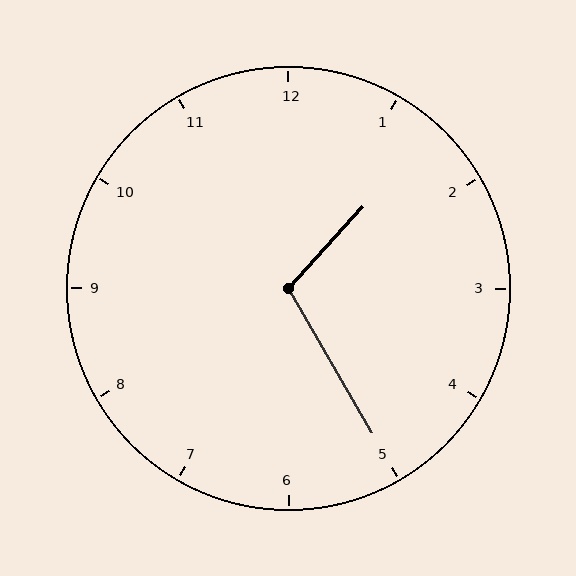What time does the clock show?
1:25.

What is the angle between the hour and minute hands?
Approximately 108 degrees.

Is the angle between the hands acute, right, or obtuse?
It is obtuse.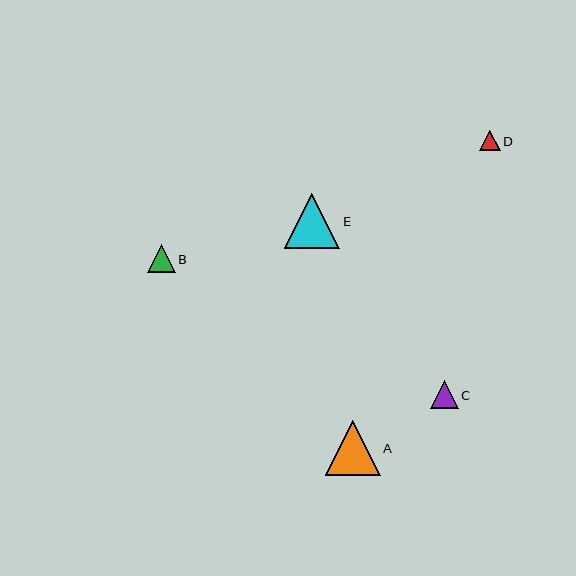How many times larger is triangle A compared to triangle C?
Triangle A is approximately 2.0 times the size of triangle C.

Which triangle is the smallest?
Triangle D is the smallest with a size of approximately 20 pixels.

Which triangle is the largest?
Triangle E is the largest with a size of approximately 55 pixels.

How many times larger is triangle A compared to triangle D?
Triangle A is approximately 2.7 times the size of triangle D.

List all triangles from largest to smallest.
From largest to smallest: E, A, C, B, D.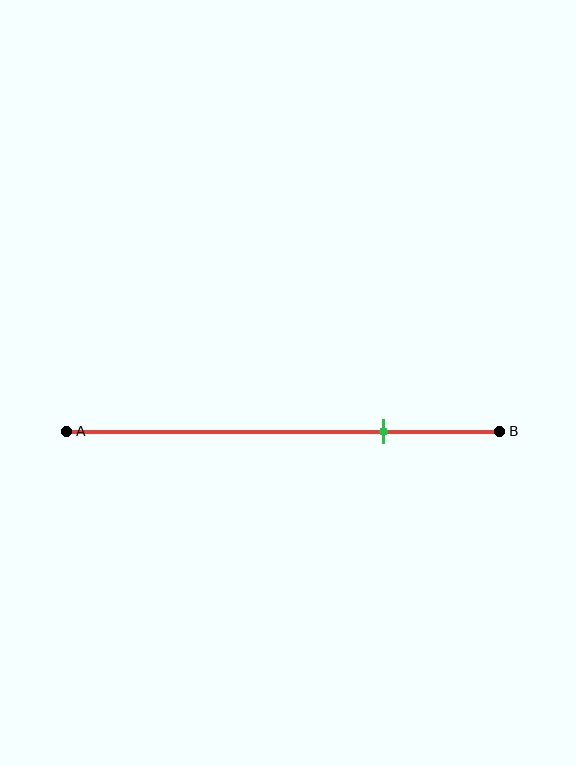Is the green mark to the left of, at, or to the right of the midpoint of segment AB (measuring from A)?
The green mark is to the right of the midpoint of segment AB.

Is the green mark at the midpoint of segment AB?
No, the mark is at about 75% from A, not at the 50% midpoint.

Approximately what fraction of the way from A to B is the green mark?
The green mark is approximately 75% of the way from A to B.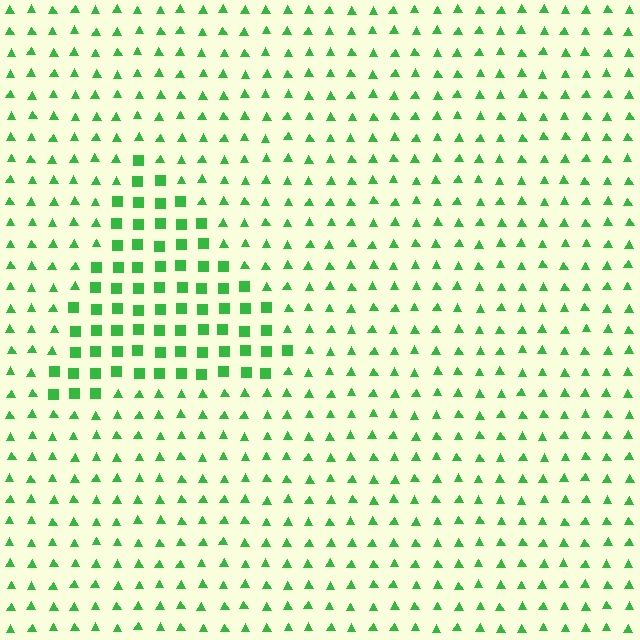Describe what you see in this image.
The image is filled with small green elements arranged in a uniform grid. A triangle-shaped region contains squares, while the surrounding area contains triangles. The boundary is defined purely by the change in element shape.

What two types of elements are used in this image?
The image uses squares inside the triangle region and triangles outside it.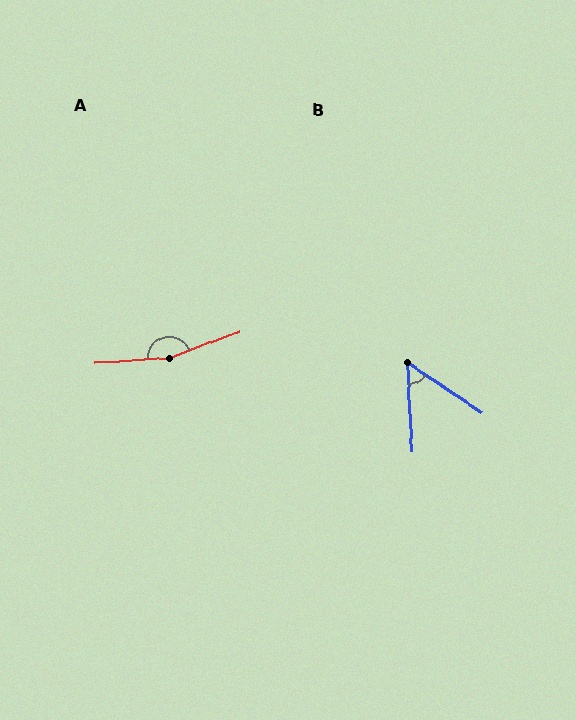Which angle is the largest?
A, at approximately 163 degrees.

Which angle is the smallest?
B, at approximately 53 degrees.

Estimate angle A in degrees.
Approximately 163 degrees.